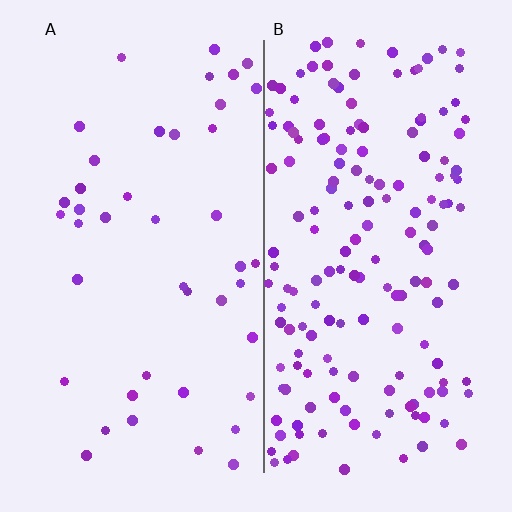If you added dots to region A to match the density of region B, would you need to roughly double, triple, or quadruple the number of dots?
Approximately quadruple.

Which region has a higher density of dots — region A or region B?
B (the right).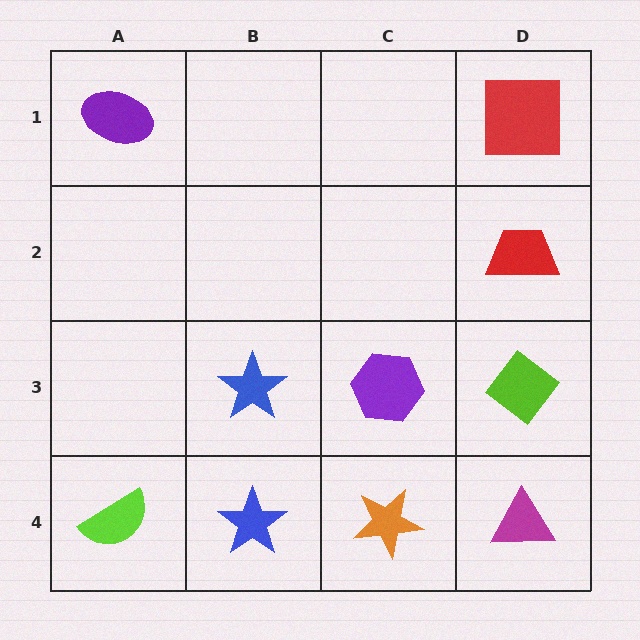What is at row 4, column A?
A lime semicircle.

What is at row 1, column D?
A red square.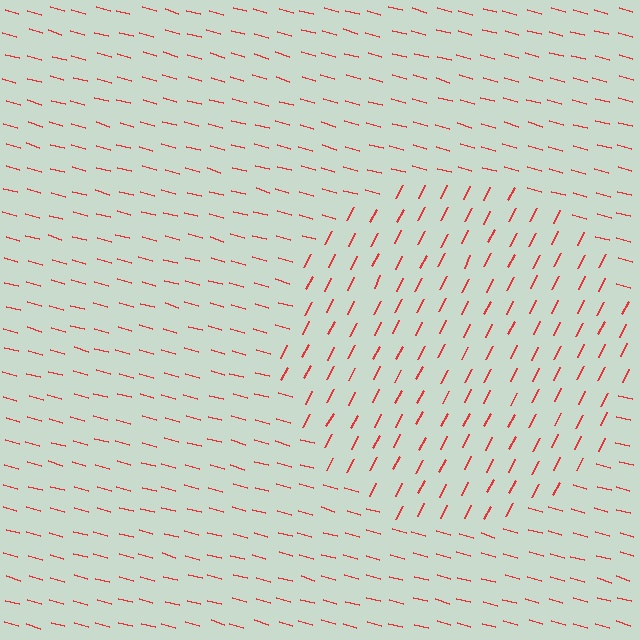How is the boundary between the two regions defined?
The boundary is defined purely by a change in line orientation (approximately 78 degrees difference). All lines are the same color and thickness.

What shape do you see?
I see a circle.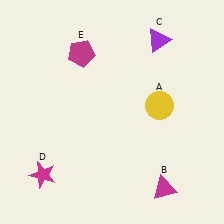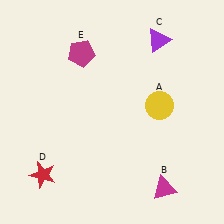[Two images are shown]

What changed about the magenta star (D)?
In Image 1, D is magenta. In Image 2, it changed to red.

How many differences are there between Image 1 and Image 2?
There is 1 difference between the two images.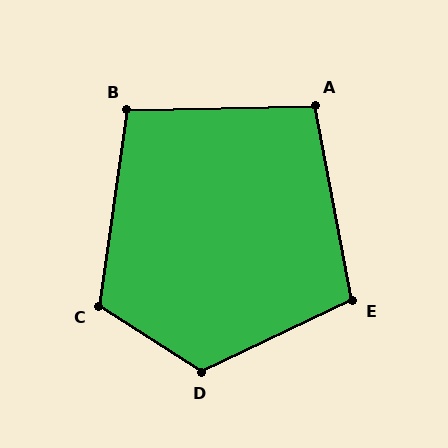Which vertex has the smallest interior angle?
A, at approximately 99 degrees.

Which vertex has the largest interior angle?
D, at approximately 122 degrees.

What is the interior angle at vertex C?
Approximately 114 degrees (obtuse).